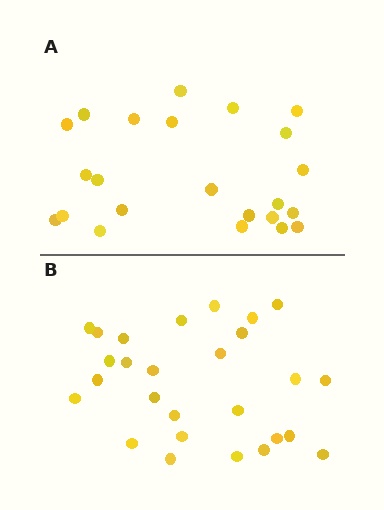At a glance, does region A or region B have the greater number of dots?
Region B (the bottom region) has more dots.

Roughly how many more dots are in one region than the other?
Region B has about 4 more dots than region A.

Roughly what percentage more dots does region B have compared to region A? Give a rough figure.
About 15% more.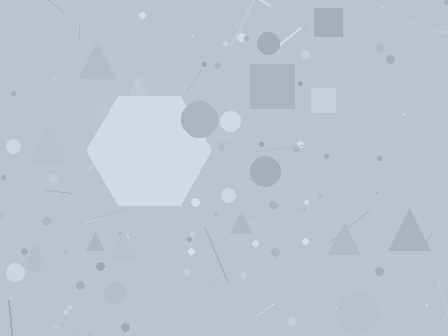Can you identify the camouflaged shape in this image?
The camouflaged shape is a hexagon.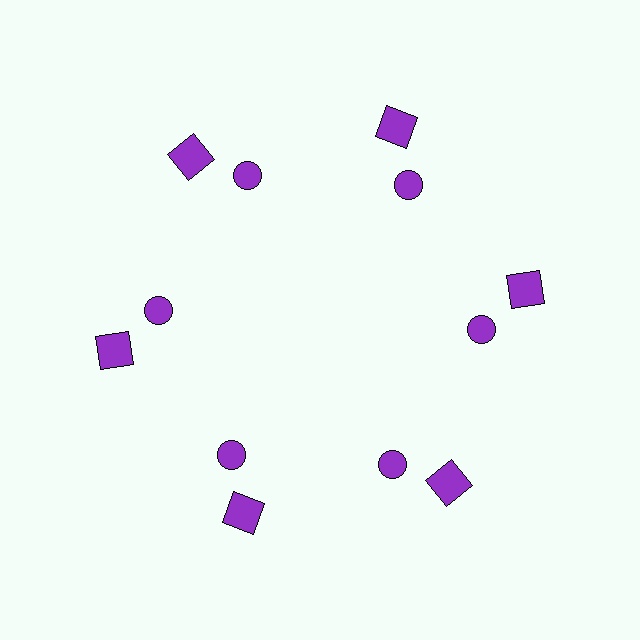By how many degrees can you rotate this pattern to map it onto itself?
The pattern maps onto itself every 60 degrees of rotation.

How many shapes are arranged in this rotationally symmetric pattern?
There are 12 shapes, arranged in 6 groups of 2.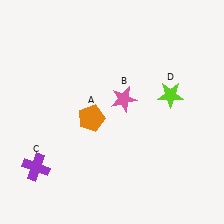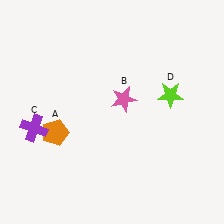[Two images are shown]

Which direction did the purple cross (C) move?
The purple cross (C) moved up.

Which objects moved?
The objects that moved are: the orange pentagon (A), the purple cross (C).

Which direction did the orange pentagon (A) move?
The orange pentagon (A) moved left.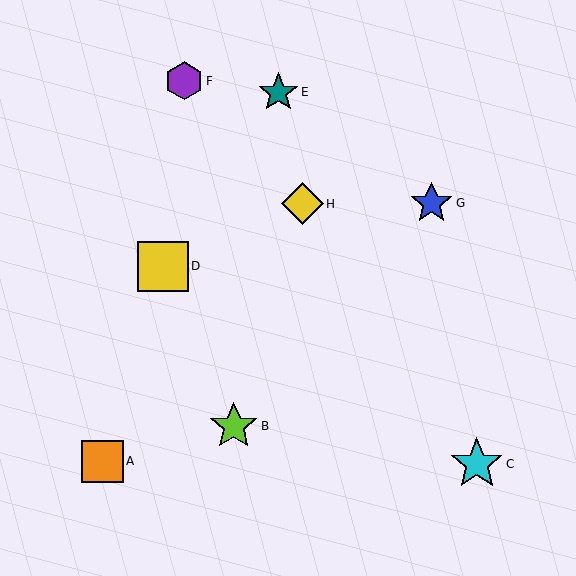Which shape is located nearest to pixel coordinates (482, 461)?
The cyan star (labeled C) at (477, 464) is nearest to that location.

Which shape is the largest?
The cyan star (labeled C) is the largest.